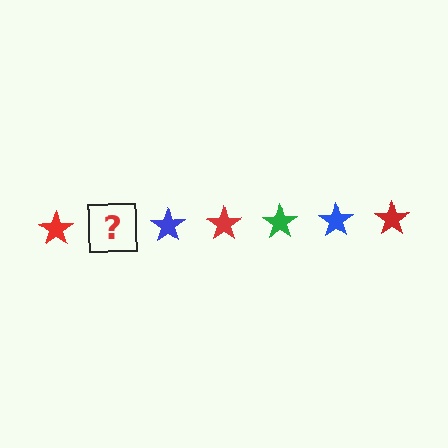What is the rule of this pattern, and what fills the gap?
The rule is that the pattern cycles through red, green, blue stars. The gap should be filled with a green star.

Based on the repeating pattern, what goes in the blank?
The blank should be a green star.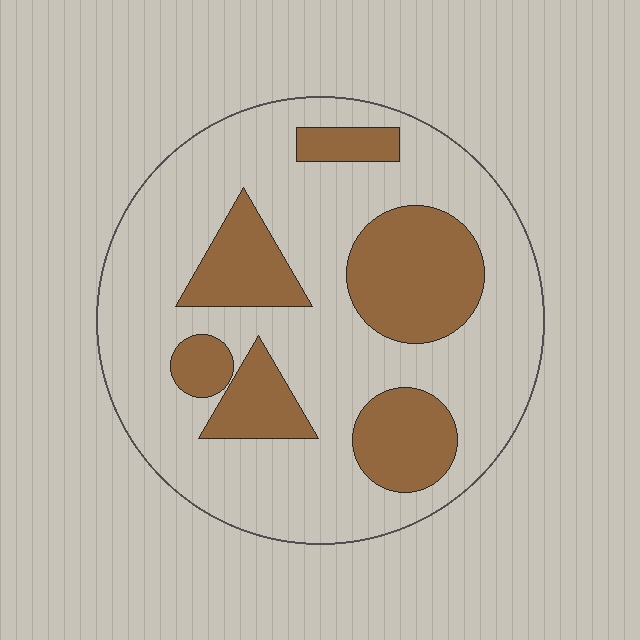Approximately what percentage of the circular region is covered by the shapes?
Approximately 30%.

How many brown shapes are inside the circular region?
6.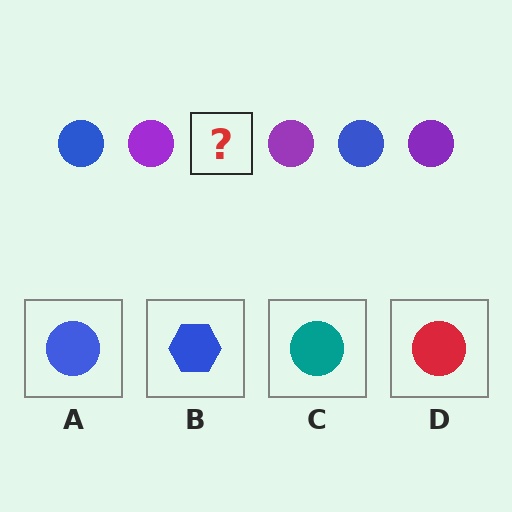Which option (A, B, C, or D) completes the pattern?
A.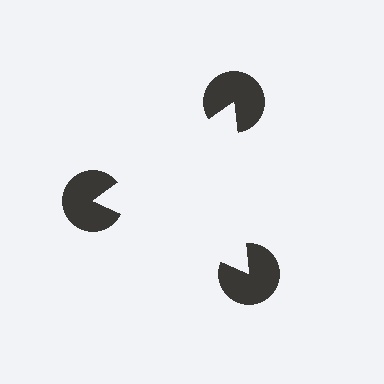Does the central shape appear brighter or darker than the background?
It typically appears slightly brighter than the background, even though no actual brightness change is drawn.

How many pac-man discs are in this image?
There are 3 — one at each vertex of the illusory triangle.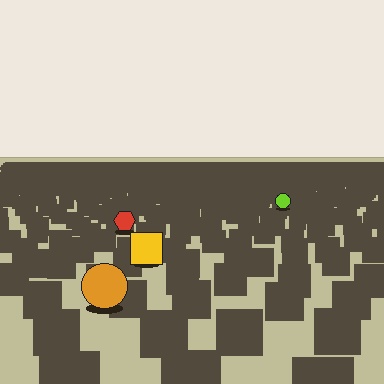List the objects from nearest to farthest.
From nearest to farthest: the orange circle, the yellow square, the red hexagon, the lime circle.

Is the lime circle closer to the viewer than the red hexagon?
No. The red hexagon is closer — you can tell from the texture gradient: the ground texture is coarser near it.